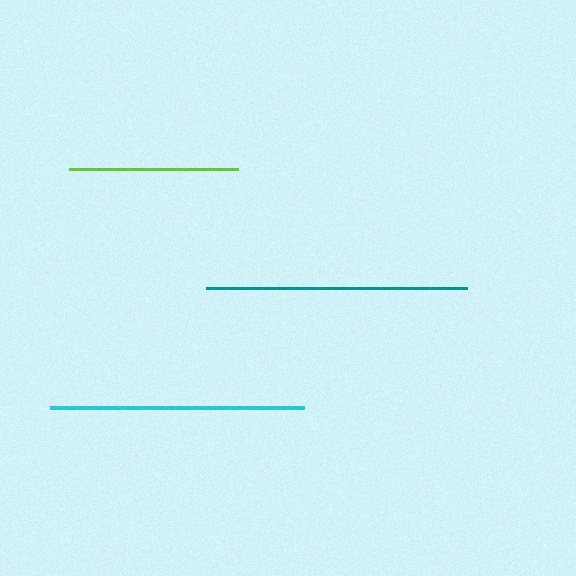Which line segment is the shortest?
The lime line is the shortest at approximately 169 pixels.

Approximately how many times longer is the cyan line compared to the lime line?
The cyan line is approximately 1.5 times the length of the lime line.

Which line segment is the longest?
The teal line is the longest at approximately 261 pixels.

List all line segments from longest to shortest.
From longest to shortest: teal, cyan, lime.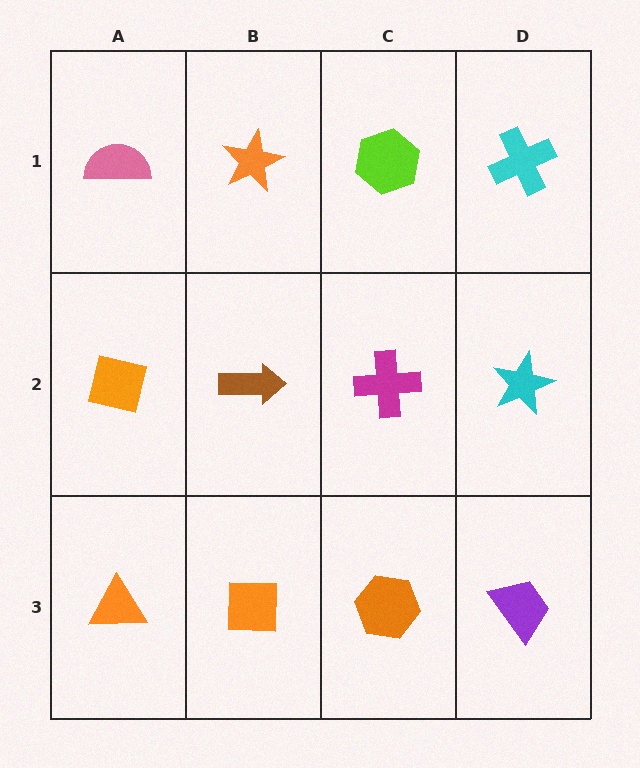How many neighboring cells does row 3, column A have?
2.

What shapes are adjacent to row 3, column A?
An orange square (row 2, column A), an orange square (row 3, column B).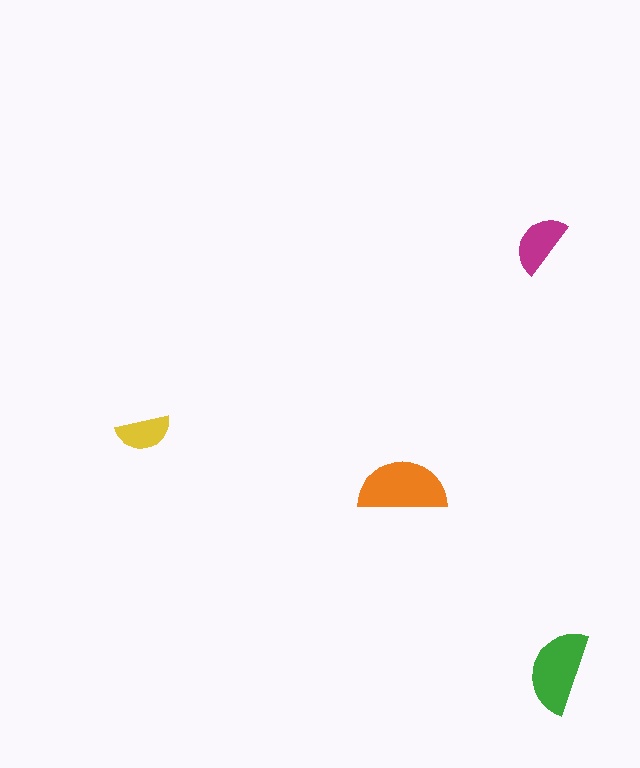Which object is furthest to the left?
The yellow semicircle is leftmost.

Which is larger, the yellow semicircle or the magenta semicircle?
The magenta one.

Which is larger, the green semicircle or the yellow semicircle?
The green one.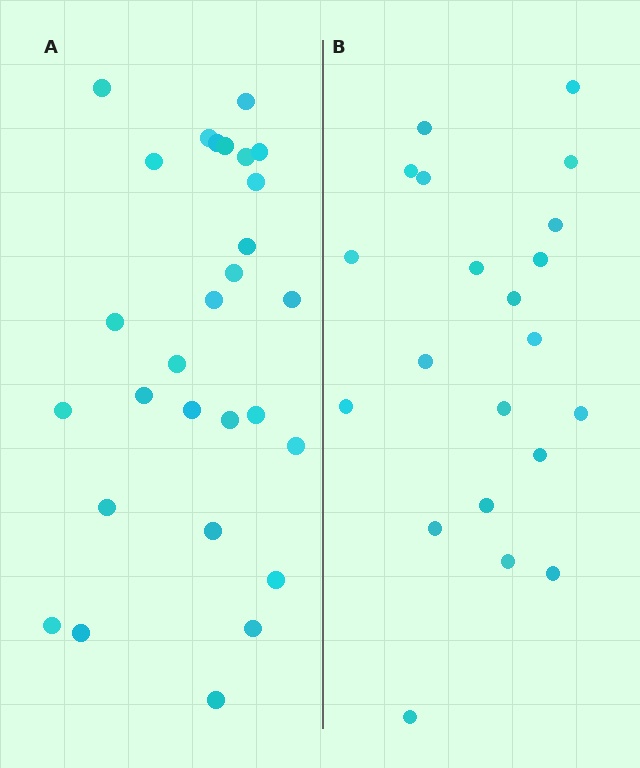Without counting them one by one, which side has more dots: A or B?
Region A (the left region) has more dots.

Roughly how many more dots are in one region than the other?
Region A has roughly 8 or so more dots than region B.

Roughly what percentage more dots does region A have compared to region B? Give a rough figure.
About 35% more.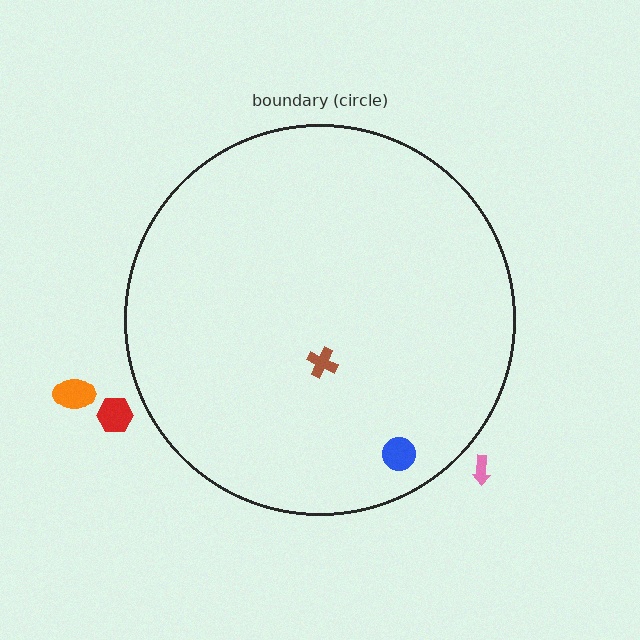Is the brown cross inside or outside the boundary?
Inside.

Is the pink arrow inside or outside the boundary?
Outside.